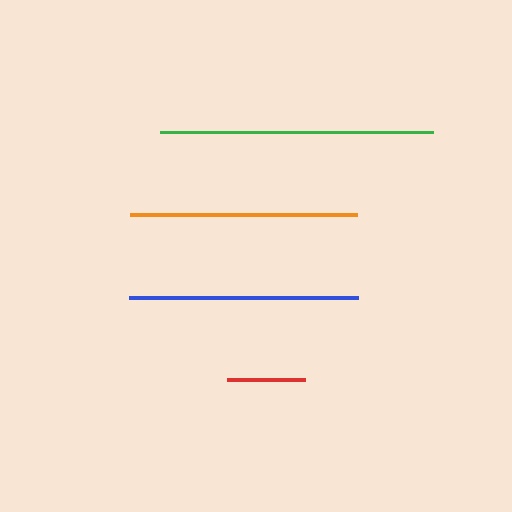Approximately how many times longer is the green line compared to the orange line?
The green line is approximately 1.2 times the length of the orange line.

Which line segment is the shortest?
The red line is the shortest at approximately 78 pixels.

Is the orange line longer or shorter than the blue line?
The blue line is longer than the orange line.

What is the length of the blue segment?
The blue segment is approximately 229 pixels long.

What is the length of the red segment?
The red segment is approximately 78 pixels long.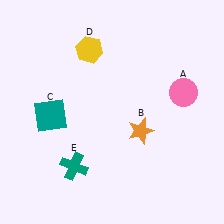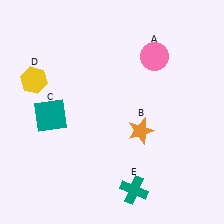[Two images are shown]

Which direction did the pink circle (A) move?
The pink circle (A) moved up.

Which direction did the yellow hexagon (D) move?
The yellow hexagon (D) moved left.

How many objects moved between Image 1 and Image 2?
3 objects moved between the two images.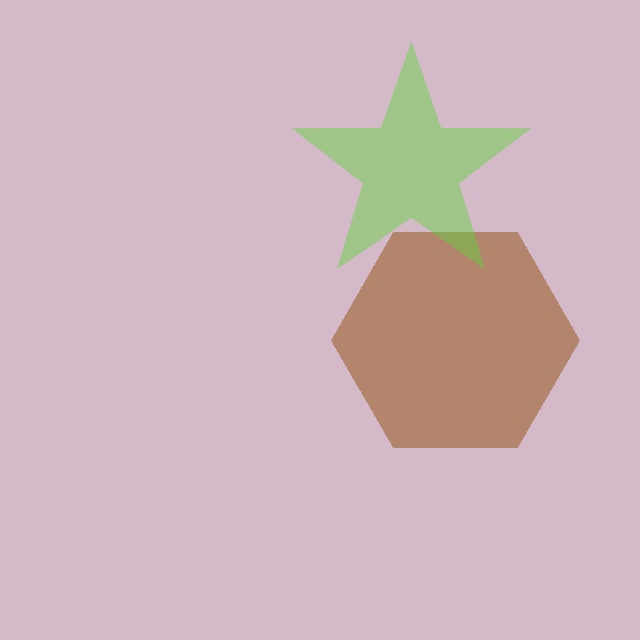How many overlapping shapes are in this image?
There are 2 overlapping shapes in the image.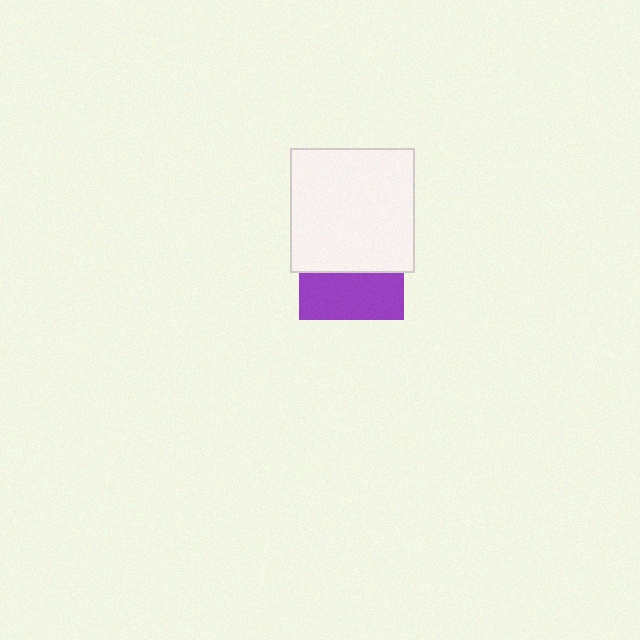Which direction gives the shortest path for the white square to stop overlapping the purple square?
Moving up gives the shortest separation.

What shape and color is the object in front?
The object in front is a white square.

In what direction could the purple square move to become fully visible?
The purple square could move down. That would shift it out from behind the white square entirely.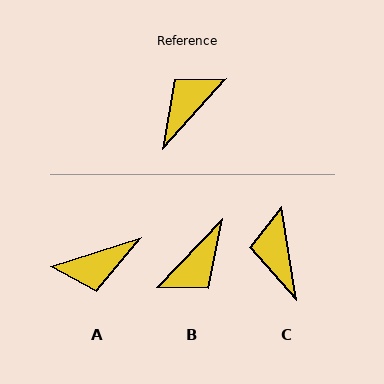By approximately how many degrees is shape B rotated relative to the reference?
Approximately 178 degrees counter-clockwise.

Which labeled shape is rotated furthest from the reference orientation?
B, about 178 degrees away.